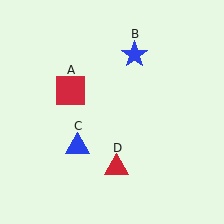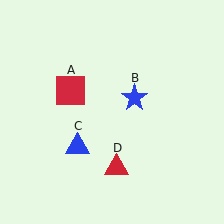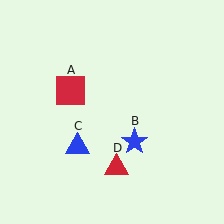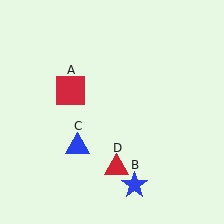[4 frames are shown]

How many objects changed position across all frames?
1 object changed position: blue star (object B).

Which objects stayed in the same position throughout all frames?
Red square (object A) and blue triangle (object C) and red triangle (object D) remained stationary.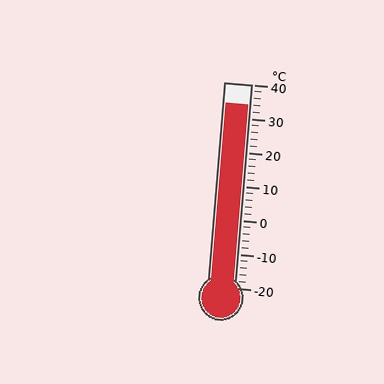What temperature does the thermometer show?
The thermometer shows approximately 34°C.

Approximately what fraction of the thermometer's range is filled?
The thermometer is filled to approximately 90% of its range.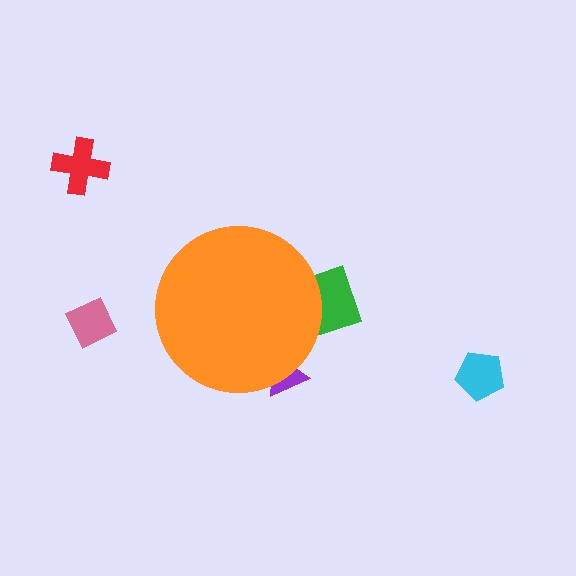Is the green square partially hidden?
Yes, the green square is partially hidden behind the orange circle.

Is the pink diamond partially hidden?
No, the pink diamond is fully visible.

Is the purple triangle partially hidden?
Yes, the purple triangle is partially hidden behind the orange circle.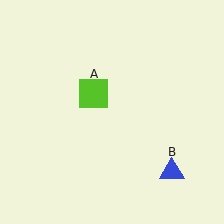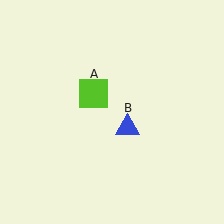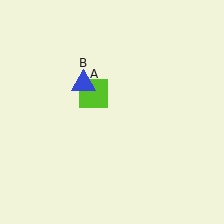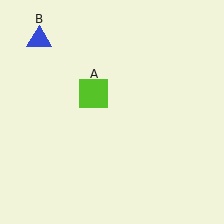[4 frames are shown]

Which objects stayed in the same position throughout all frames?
Lime square (object A) remained stationary.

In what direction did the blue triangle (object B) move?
The blue triangle (object B) moved up and to the left.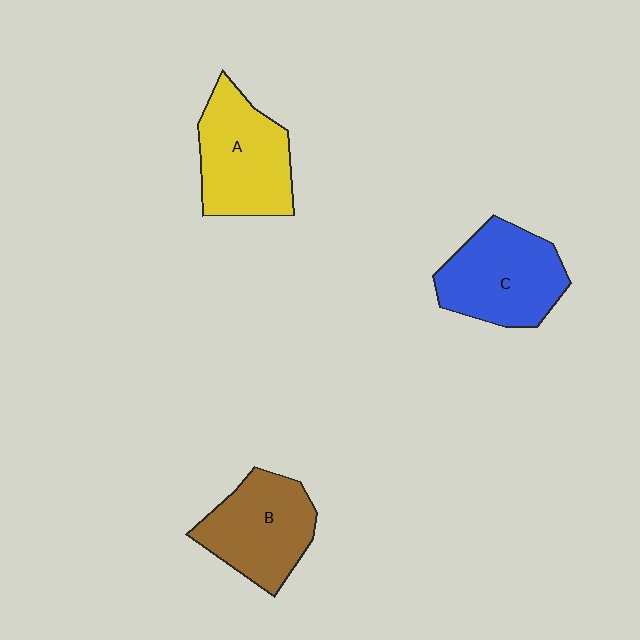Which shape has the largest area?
Shape C (blue).